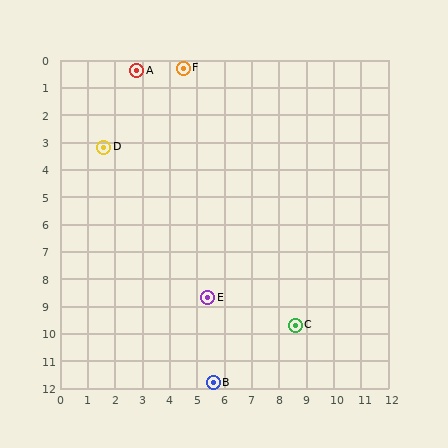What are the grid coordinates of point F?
Point F is at approximately (4.5, 0.3).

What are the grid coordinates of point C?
Point C is at approximately (8.6, 9.7).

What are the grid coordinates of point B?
Point B is at approximately (5.6, 11.8).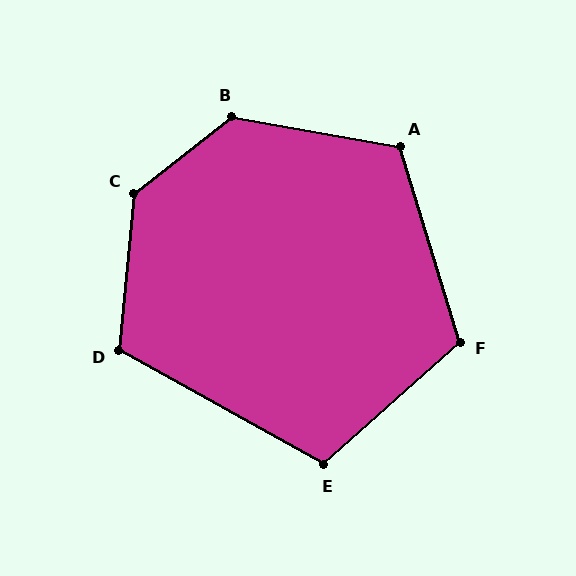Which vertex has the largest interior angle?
C, at approximately 134 degrees.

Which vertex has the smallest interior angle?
E, at approximately 109 degrees.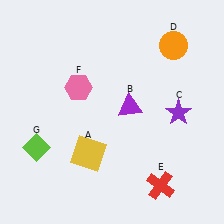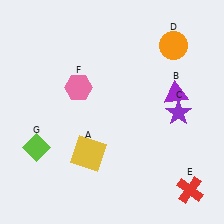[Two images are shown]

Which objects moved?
The objects that moved are: the purple triangle (B), the red cross (E).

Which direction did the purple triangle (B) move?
The purple triangle (B) moved right.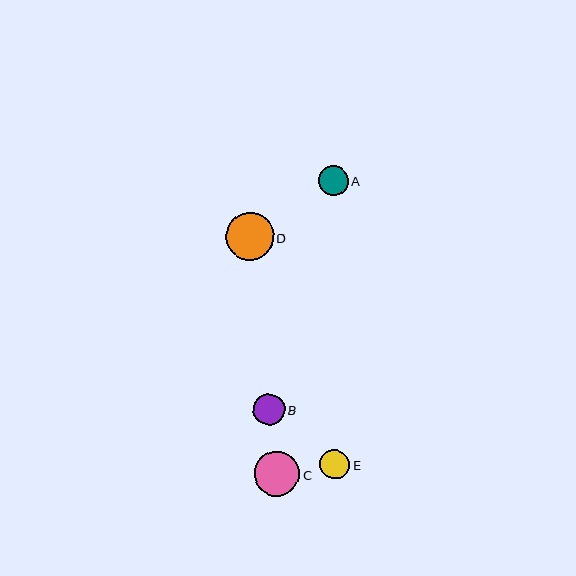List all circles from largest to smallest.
From largest to smallest: D, C, B, A, E.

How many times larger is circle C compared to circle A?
Circle C is approximately 1.5 times the size of circle A.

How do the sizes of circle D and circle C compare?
Circle D and circle C are approximately the same size.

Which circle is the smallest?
Circle E is the smallest with a size of approximately 30 pixels.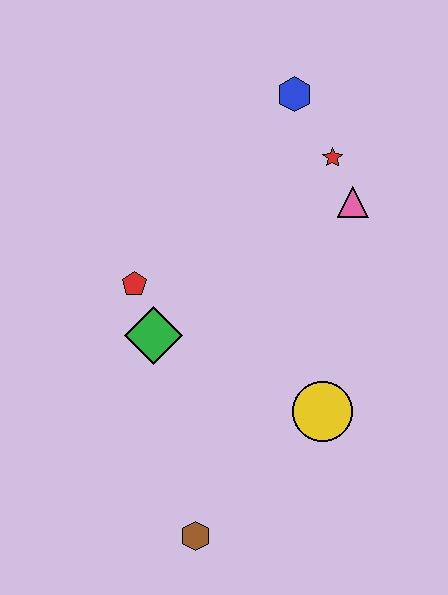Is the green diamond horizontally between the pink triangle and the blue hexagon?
No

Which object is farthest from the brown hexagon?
The blue hexagon is farthest from the brown hexagon.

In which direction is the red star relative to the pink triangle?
The red star is above the pink triangle.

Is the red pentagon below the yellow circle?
No